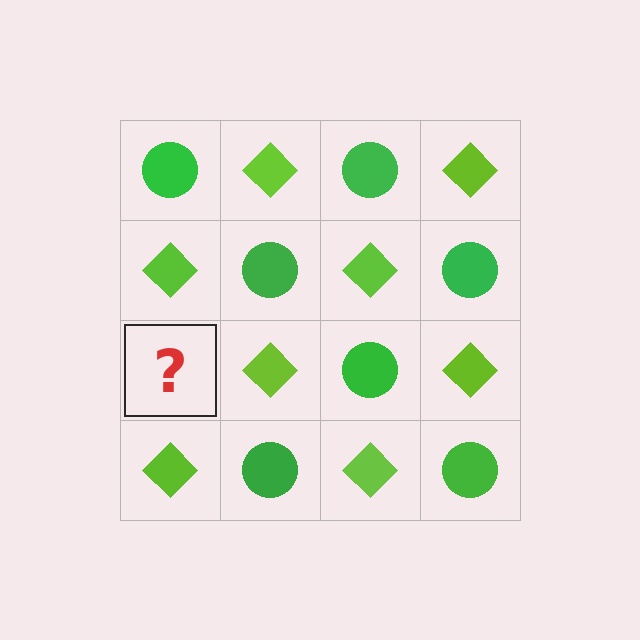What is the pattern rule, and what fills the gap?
The rule is that it alternates green circle and lime diamond in a checkerboard pattern. The gap should be filled with a green circle.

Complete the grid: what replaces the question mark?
The question mark should be replaced with a green circle.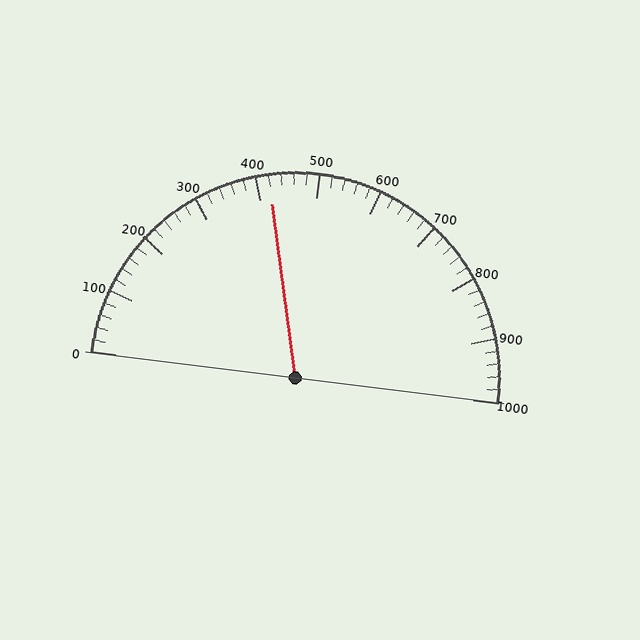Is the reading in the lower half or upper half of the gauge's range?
The reading is in the lower half of the range (0 to 1000).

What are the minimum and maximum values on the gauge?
The gauge ranges from 0 to 1000.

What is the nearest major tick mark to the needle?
The nearest major tick mark is 400.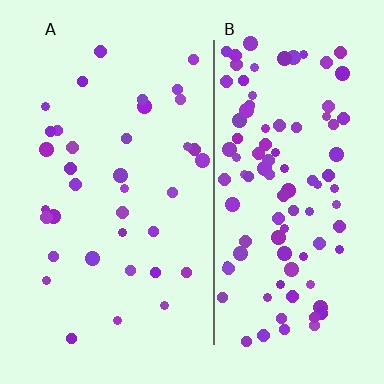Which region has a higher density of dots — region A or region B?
B (the right).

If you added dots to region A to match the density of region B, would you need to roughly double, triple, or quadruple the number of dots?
Approximately triple.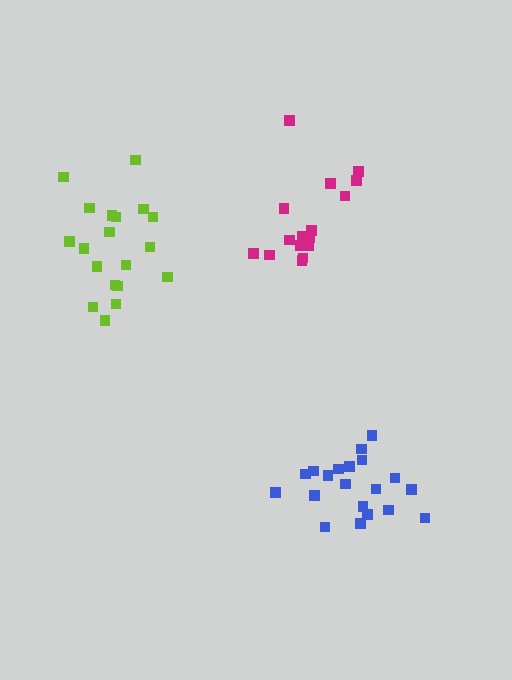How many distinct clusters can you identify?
There are 3 distinct clusters.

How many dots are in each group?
Group 1: 20 dots, Group 2: 16 dots, Group 3: 19 dots (55 total).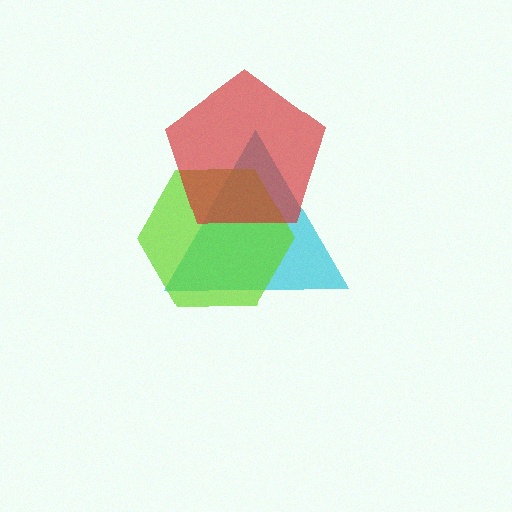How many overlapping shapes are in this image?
There are 3 overlapping shapes in the image.